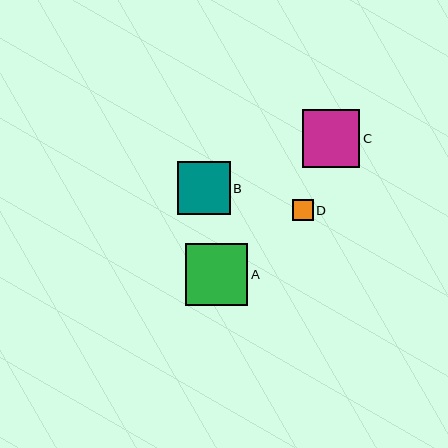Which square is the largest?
Square A is the largest with a size of approximately 62 pixels.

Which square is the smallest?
Square D is the smallest with a size of approximately 21 pixels.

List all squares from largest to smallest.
From largest to smallest: A, C, B, D.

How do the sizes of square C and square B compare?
Square C and square B are approximately the same size.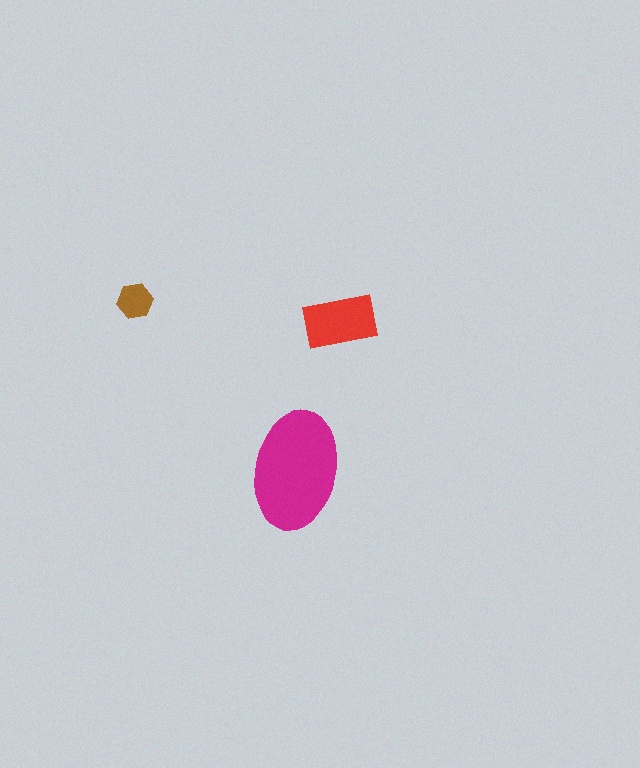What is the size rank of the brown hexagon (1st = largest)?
3rd.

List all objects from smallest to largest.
The brown hexagon, the red rectangle, the magenta ellipse.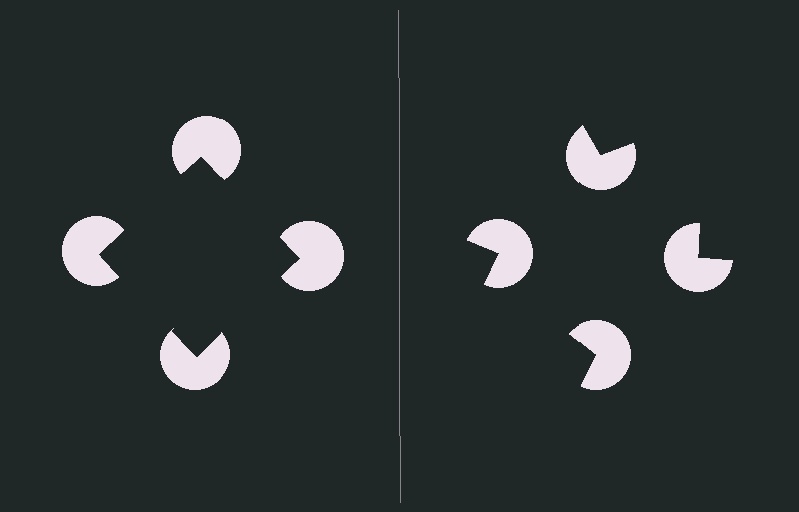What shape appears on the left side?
An illusory square.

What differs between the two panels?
The pac-man discs are positioned identically on both sides; only the wedge orientations differ. On the left they align to a square; on the right they are misaligned.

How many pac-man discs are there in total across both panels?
8 — 4 on each side.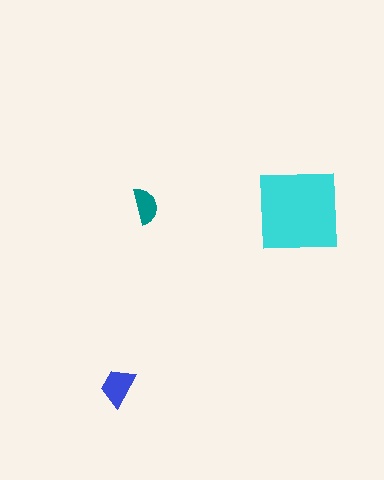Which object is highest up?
The teal semicircle is topmost.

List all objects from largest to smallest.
The cyan square, the blue trapezoid, the teal semicircle.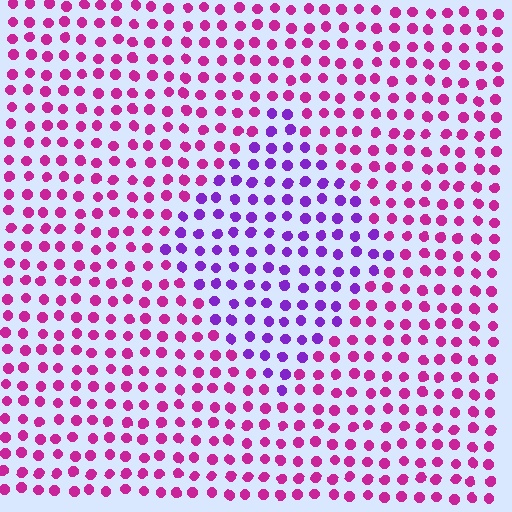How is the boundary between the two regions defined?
The boundary is defined purely by a slight shift in hue (about 43 degrees). Spacing, size, and orientation are identical on both sides.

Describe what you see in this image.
The image is filled with small magenta elements in a uniform arrangement. A diamond-shaped region is visible where the elements are tinted to a slightly different hue, forming a subtle color boundary.